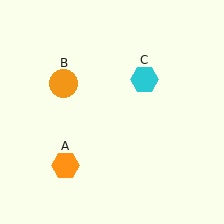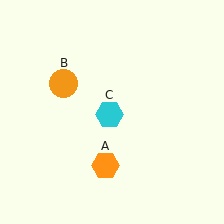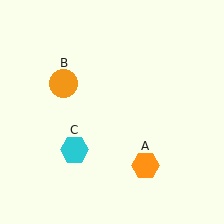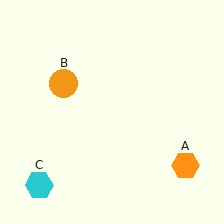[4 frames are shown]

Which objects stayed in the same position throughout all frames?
Orange circle (object B) remained stationary.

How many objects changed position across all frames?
2 objects changed position: orange hexagon (object A), cyan hexagon (object C).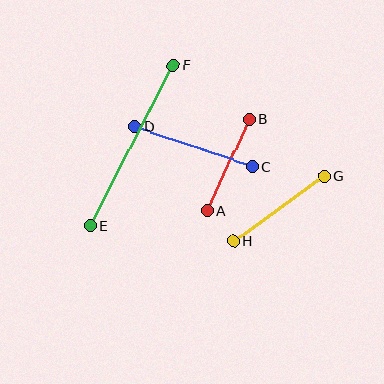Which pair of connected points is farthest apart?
Points E and F are farthest apart.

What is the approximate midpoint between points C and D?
The midpoint is at approximately (194, 147) pixels.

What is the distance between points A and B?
The distance is approximately 101 pixels.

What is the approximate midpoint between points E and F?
The midpoint is at approximately (131, 145) pixels.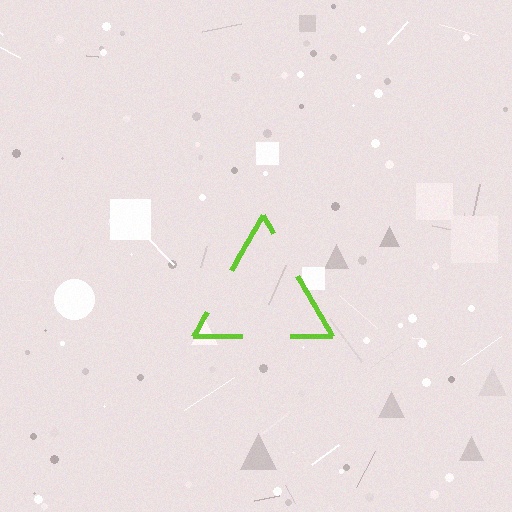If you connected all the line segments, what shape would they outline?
They would outline a triangle.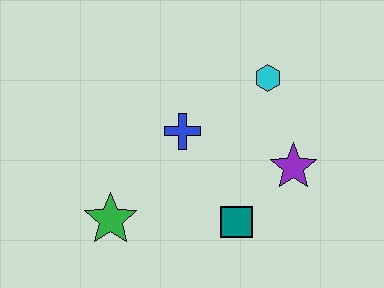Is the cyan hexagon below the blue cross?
No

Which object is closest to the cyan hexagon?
The purple star is closest to the cyan hexagon.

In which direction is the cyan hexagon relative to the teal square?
The cyan hexagon is above the teal square.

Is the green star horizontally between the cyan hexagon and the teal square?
No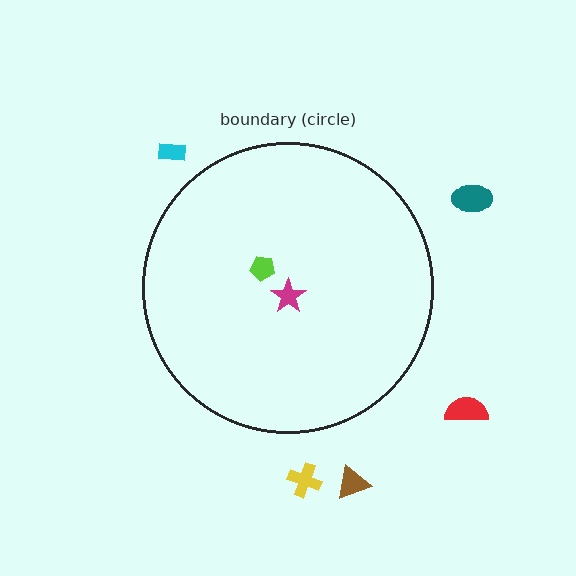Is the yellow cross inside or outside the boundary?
Outside.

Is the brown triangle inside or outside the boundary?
Outside.